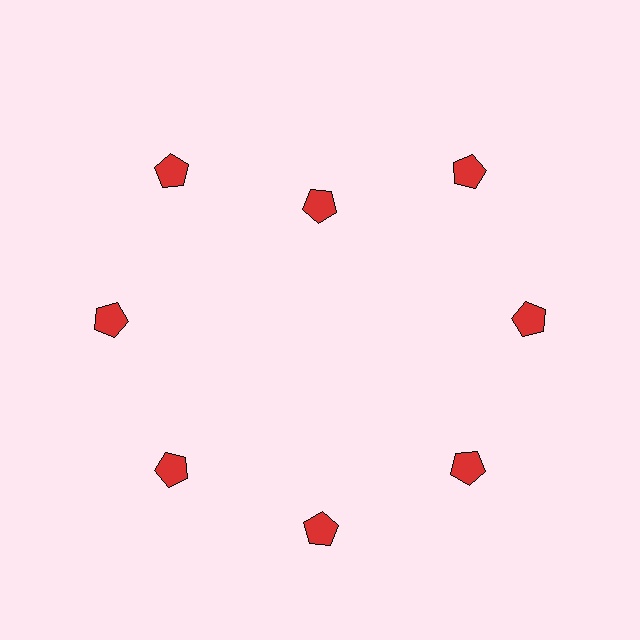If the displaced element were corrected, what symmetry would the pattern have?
It would have 8-fold rotational symmetry — the pattern would map onto itself every 45 degrees.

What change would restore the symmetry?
The symmetry would be restored by moving it outward, back onto the ring so that all 8 pentagons sit at equal angles and equal distance from the center.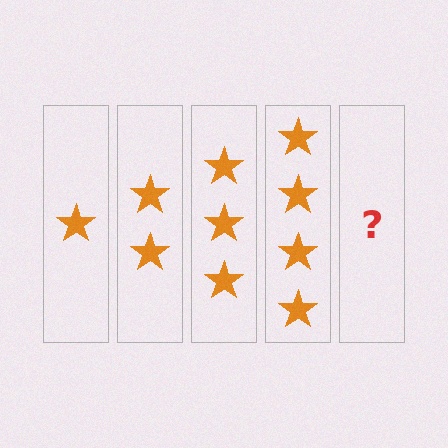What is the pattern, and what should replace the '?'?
The pattern is that each step adds one more star. The '?' should be 5 stars.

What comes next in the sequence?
The next element should be 5 stars.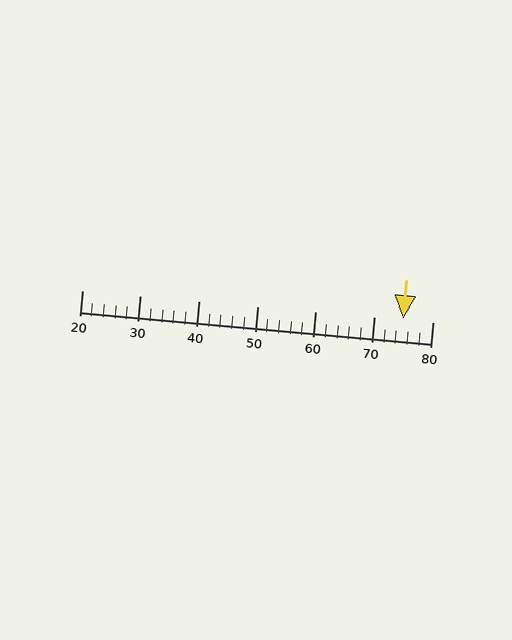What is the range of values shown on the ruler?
The ruler shows values from 20 to 80.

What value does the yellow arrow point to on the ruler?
The yellow arrow points to approximately 75.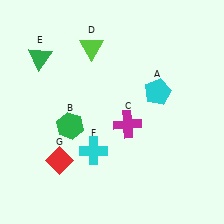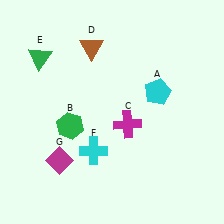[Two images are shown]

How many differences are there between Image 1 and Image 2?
There are 2 differences between the two images.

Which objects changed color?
D changed from lime to brown. G changed from red to magenta.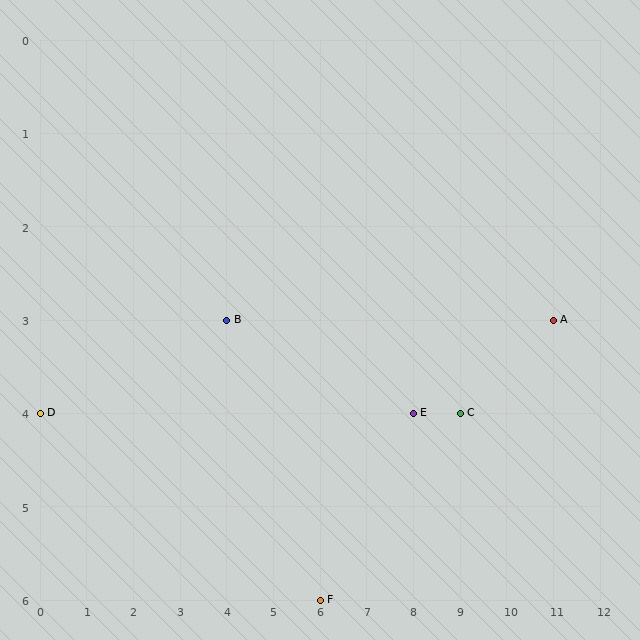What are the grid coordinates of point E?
Point E is at grid coordinates (8, 4).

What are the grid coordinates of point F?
Point F is at grid coordinates (6, 6).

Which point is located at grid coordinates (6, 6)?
Point F is at (6, 6).